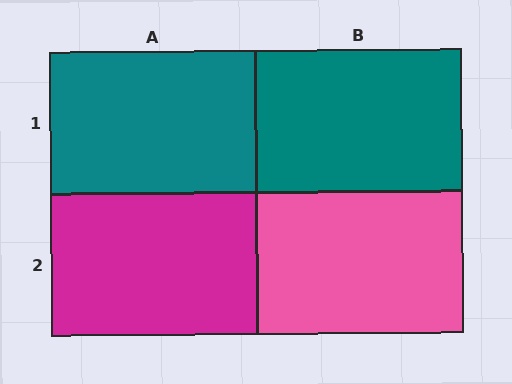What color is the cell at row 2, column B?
Pink.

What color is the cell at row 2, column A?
Magenta.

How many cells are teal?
2 cells are teal.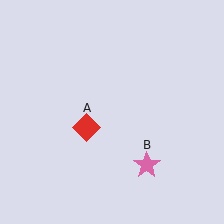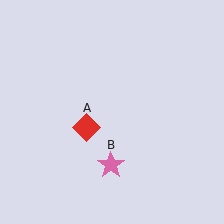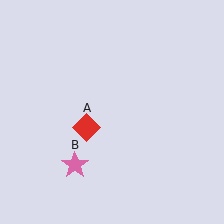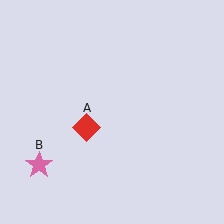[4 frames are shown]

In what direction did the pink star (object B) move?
The pink star (object B) moved left.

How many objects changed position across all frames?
1 object changed position: pink star (object B).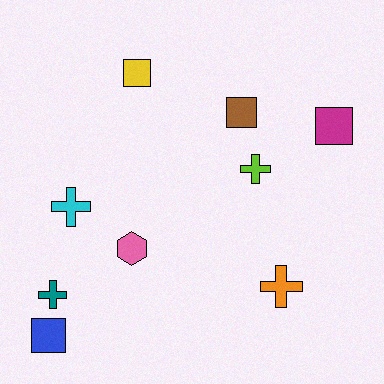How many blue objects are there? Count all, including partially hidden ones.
There is 1 blue object.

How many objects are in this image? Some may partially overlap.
There are 9 objects.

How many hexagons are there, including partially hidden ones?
There is 1 hexagon.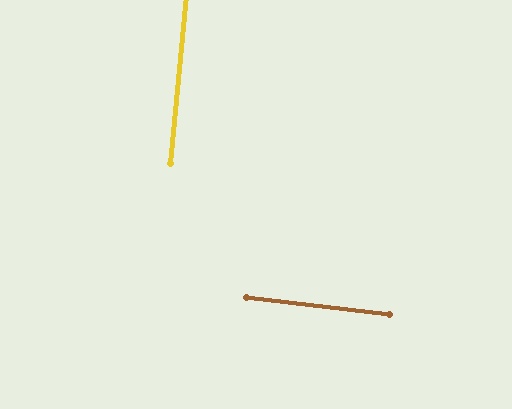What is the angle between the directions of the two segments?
Approximately 88 degrees.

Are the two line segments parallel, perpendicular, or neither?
Perpendicular — they meet at approximately 88°.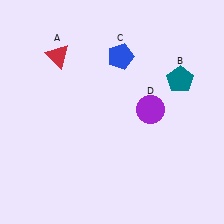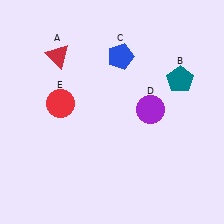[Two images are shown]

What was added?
A red circle (E) was added in Image 2.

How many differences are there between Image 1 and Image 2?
There is 1 difference between the two images.